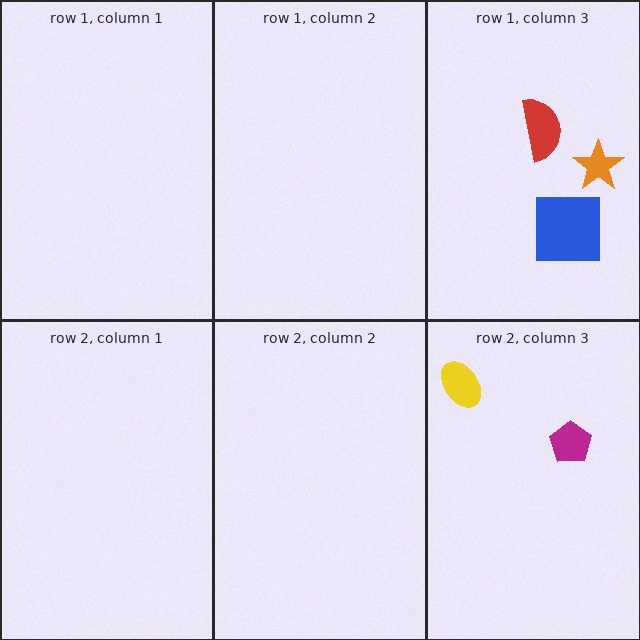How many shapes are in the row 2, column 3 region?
2.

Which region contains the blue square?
The row 1, column 3 region.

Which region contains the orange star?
The row 1, column 3 region.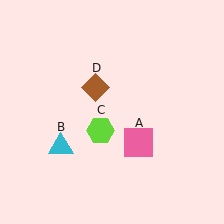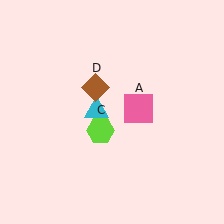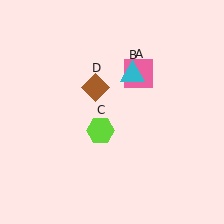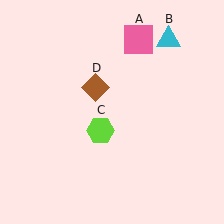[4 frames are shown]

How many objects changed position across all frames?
2 objects changed position: pink square (object A), cyan triangle (object B).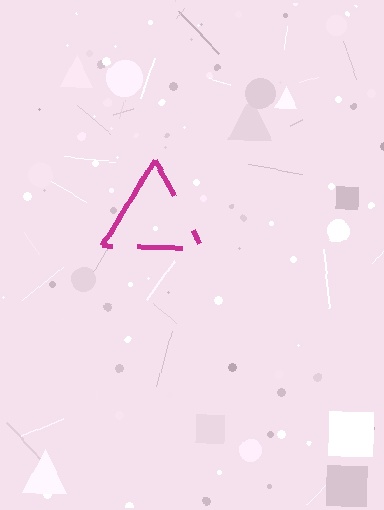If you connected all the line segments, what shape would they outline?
They would outline a triangle.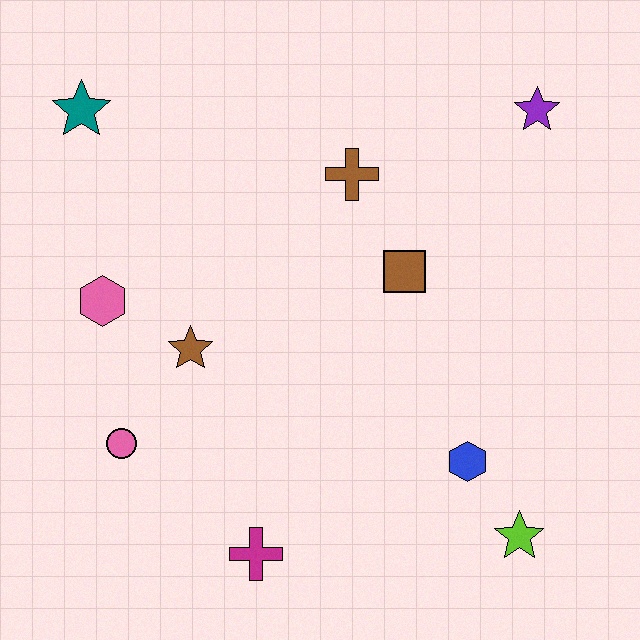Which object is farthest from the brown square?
The teal star is farthest from the brown square.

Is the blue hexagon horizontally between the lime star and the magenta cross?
Yes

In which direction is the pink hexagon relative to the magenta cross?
The pink hexagon is above the magenta cross.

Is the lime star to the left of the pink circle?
No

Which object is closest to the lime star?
The blue hexagon is closest to the lime star.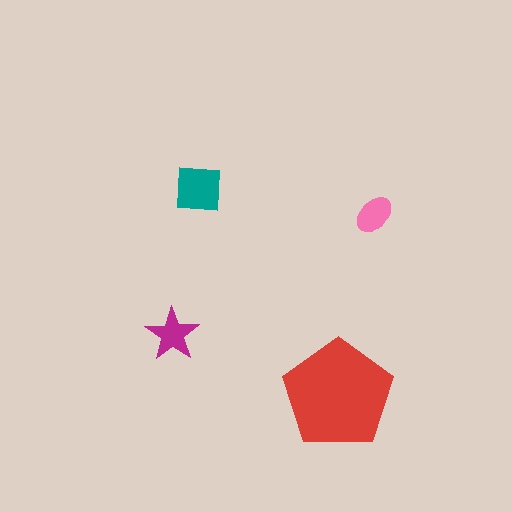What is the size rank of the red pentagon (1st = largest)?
1st.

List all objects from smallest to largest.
The pink ellipse, the magenta star, the teal square, the red pentagon.